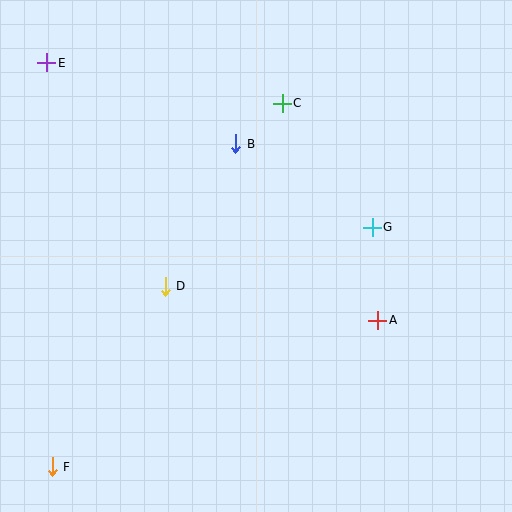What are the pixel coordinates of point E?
Point E is at (47, 63).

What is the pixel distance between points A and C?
The distance between A and C is 237 pixels.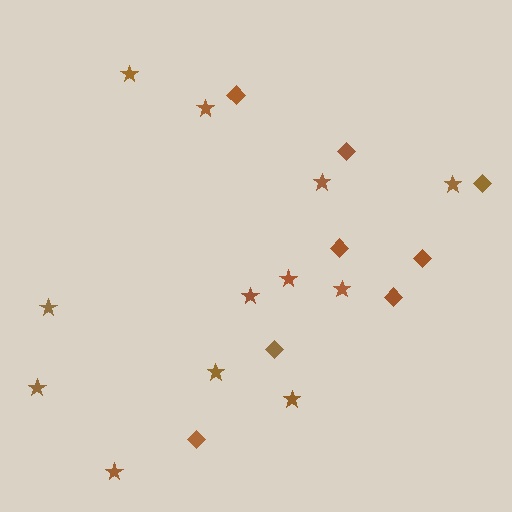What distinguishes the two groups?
There are 2 groups: one group of stars (12) and one group of diamonds (8).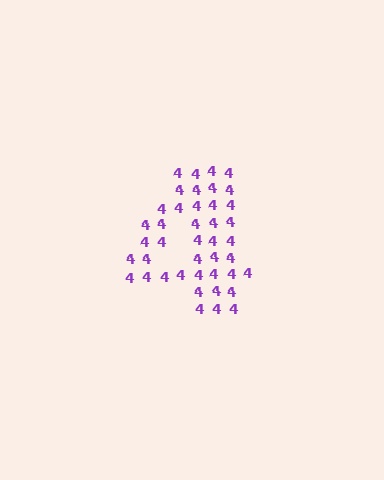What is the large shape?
The large shape is the digit 4.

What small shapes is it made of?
It is made of small digit 4's.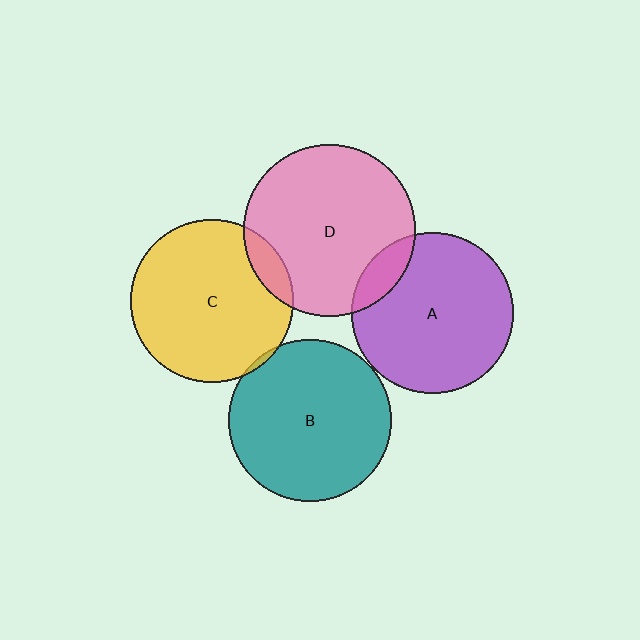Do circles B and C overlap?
Yes.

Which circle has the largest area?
Circle D (pink).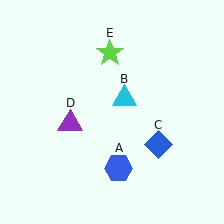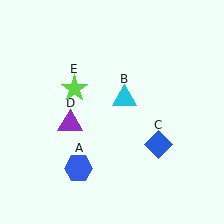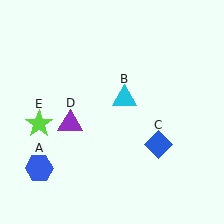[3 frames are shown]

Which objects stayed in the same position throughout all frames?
Cyan triangle (object B) and blue diamond (object C) and purple triangle (object D) remained stationary.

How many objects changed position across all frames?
2 objects changed position: blue hexagon (object A), lime star (object E).